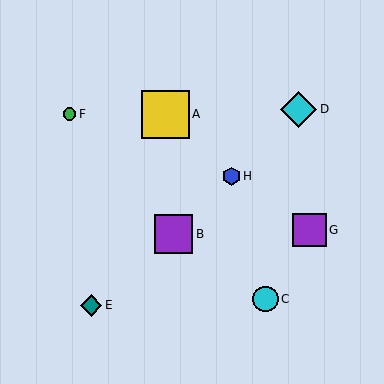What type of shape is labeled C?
Shape C is a cyan circle.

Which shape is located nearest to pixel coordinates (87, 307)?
The teal diamond (labeled E) at (91, 305) is nearest to that location.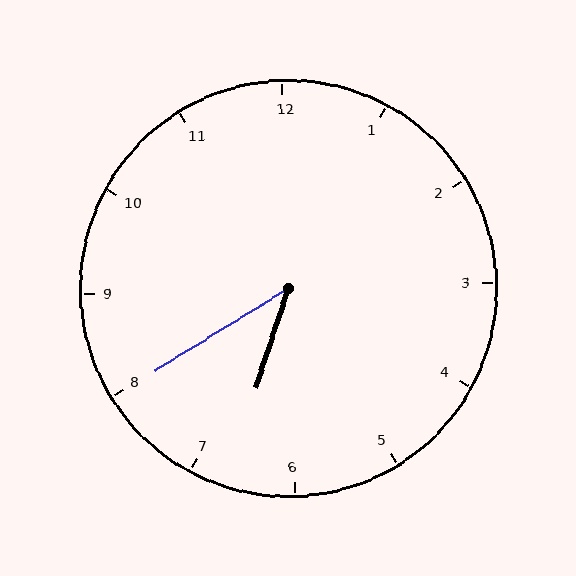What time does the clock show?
6:40.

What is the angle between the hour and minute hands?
Approximately 40 degrees.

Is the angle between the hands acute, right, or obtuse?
It is acute.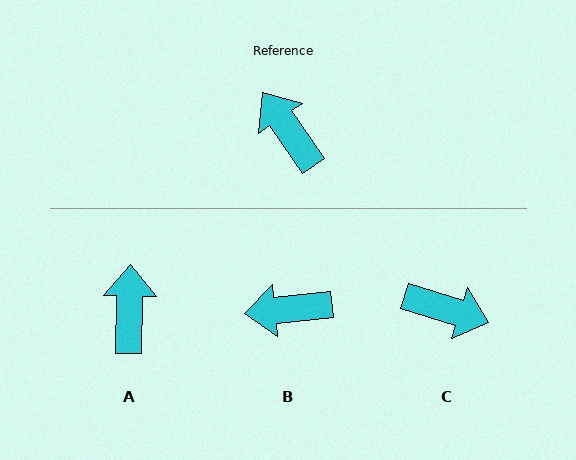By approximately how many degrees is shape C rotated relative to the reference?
Approximately 142 degrees clockwise.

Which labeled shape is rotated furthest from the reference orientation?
C, about 142 degrees away.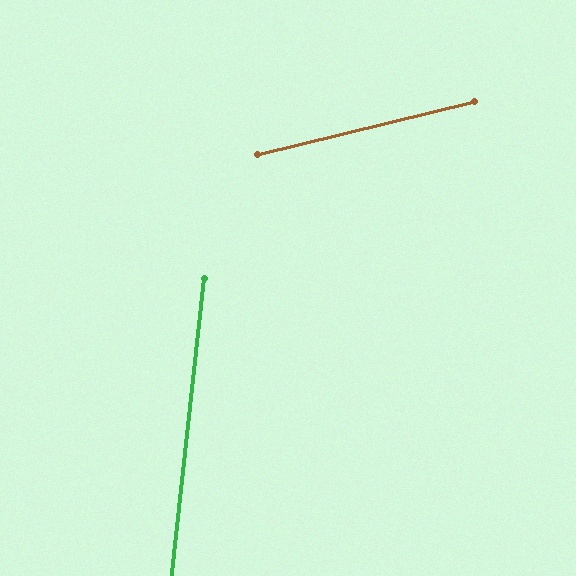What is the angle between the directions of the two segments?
Approximately 70 degrees.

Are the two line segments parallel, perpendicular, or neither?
Neither parallel nor perpendicular — they differ by about 70°.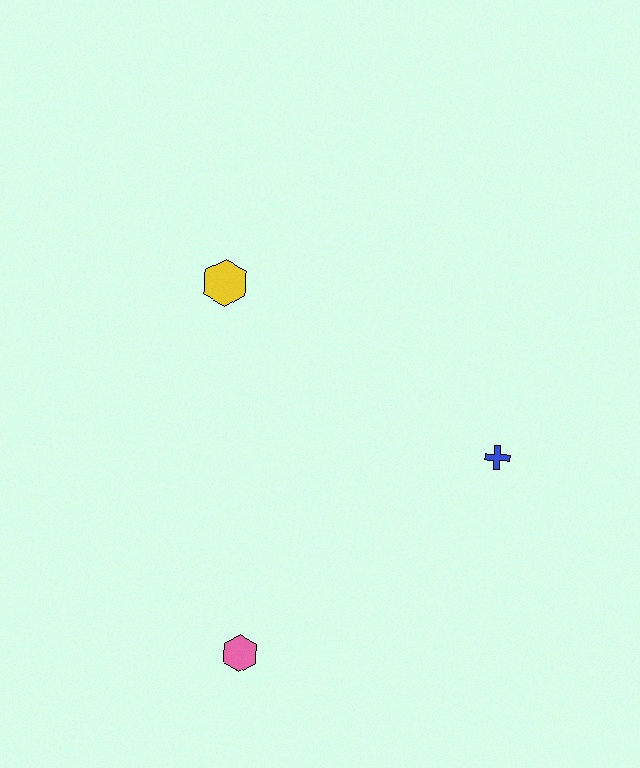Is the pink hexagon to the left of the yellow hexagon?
No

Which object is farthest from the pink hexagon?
The yellow hexagon is farthest from the pink hexagon.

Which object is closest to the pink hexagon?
The blue cross is closest to the pink hexagon.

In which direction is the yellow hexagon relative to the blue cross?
The yellow hexagon is to the left of the blue cross.